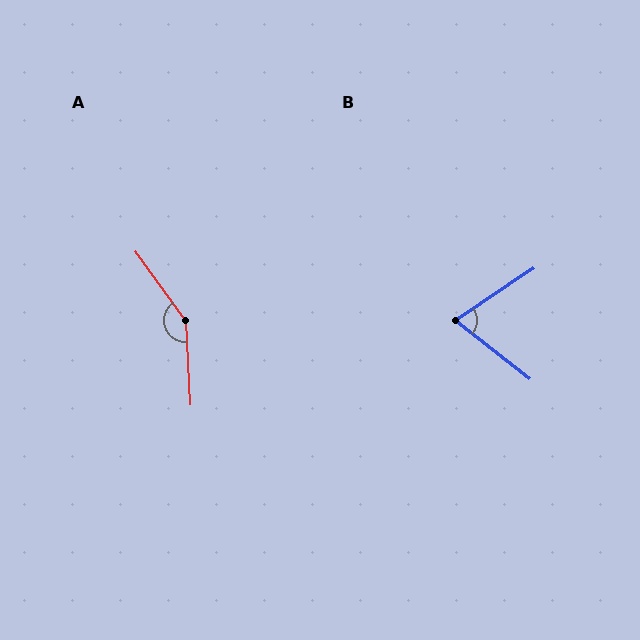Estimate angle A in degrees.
Approximately 147 degrees.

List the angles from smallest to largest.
B (72°), A (147°).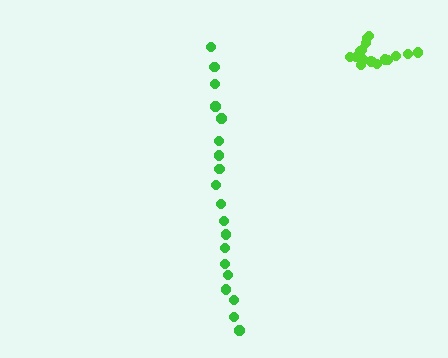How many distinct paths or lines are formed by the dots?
There are 2 distinct paths.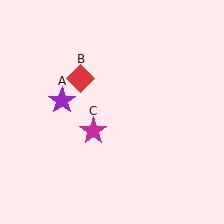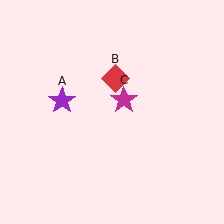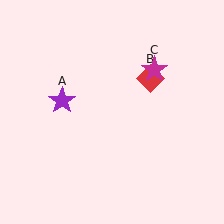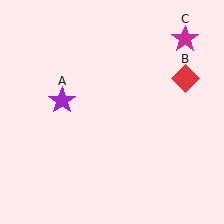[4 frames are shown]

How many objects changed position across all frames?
2 objects changed position: red diamond (object B), magenta star (object C).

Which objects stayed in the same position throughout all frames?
Purple star (object A) remained stationary.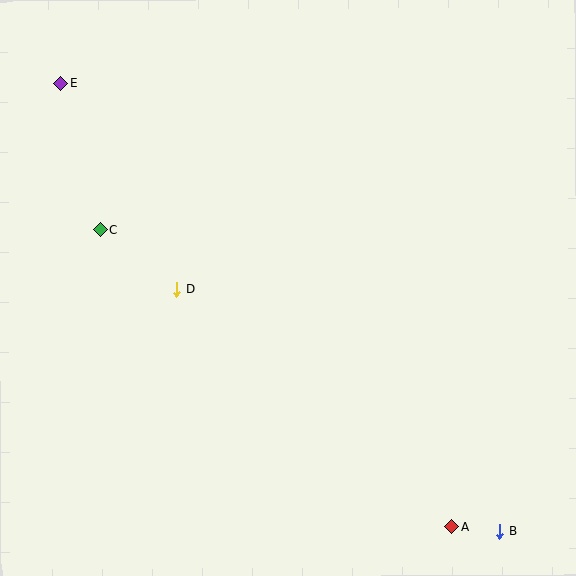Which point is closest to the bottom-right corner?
Point B is closest to the bottom-right corner.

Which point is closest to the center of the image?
Point D at (177, 289) is closest to the center.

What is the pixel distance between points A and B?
The distance between A and B is 48 pixels.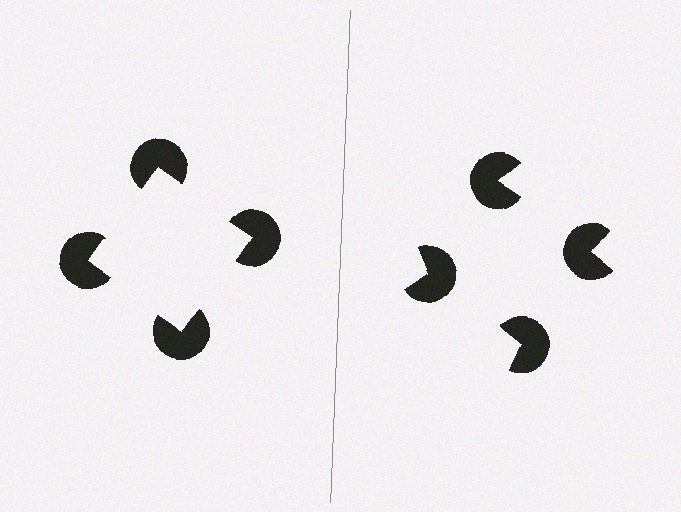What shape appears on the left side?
An illusory square.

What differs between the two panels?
The pac-man discs are positioned identically on both sides; only the wedge orientations differ. On the left they align to a square; on the right they are misaligned.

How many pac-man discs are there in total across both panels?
8 — 4 on each side.